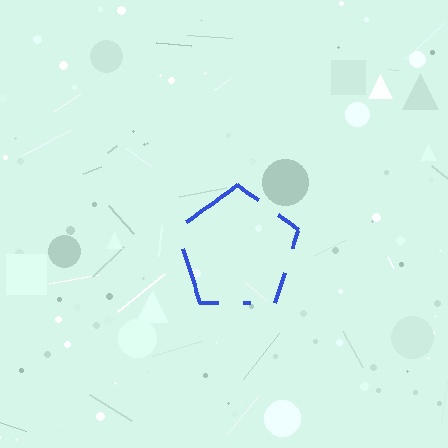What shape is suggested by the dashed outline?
The dashed outline suggests a pentagon.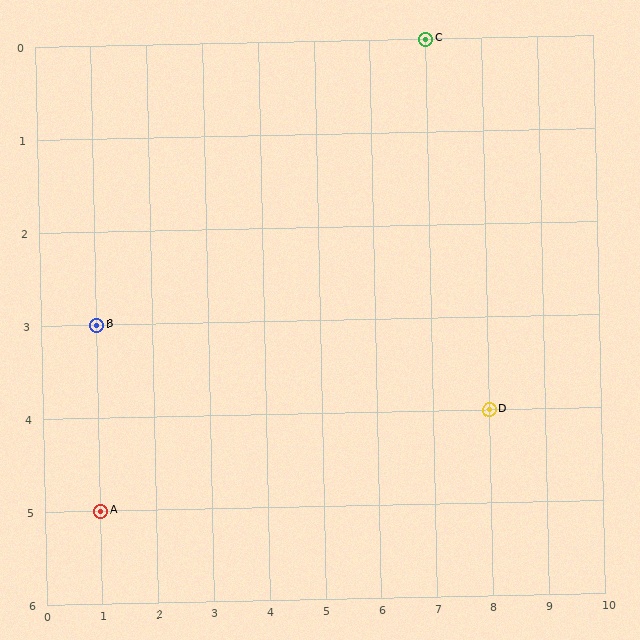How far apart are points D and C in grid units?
Points D and C are 1 column and 4 rows apart (about 4.1 grid units diagonally).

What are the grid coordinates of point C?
Point C is at grid coordinates (7, 0).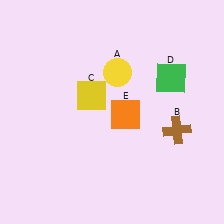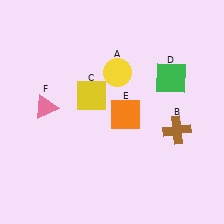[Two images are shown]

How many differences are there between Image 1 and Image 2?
There is 1 difference between the two images.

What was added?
A pink triangle (F) was added in Image 2.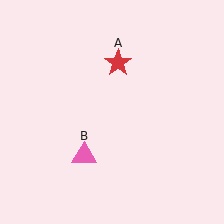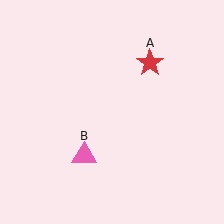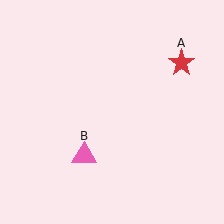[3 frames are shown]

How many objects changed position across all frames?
1 object changed position: red star (object A).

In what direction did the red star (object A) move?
The red star (object A) moved right.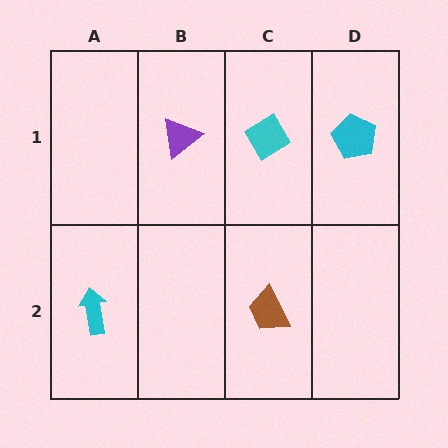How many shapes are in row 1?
3 shapes.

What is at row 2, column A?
A cyan arrow.